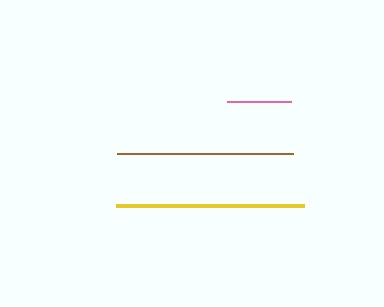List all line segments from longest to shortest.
From longest to shortest: yellow, brown, pink.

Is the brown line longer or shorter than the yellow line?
The yellow line is longer than the brown line.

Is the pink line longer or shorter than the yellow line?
The yellow line is longer than the pink line.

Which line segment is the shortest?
The pink line is the shortest at approximately 64 pixels.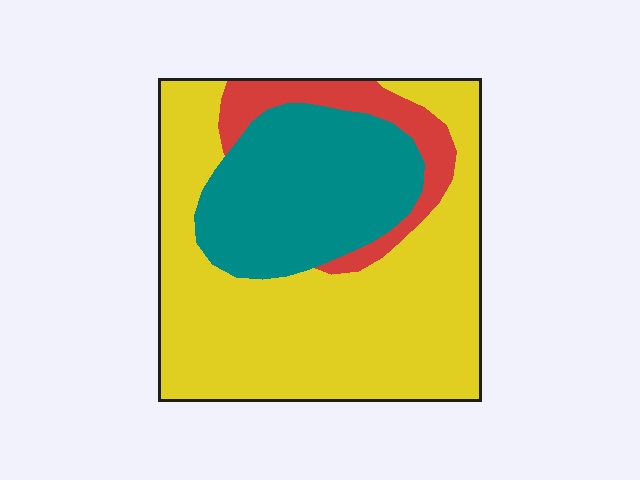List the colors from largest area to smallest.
From largest to smallest: yellow, teal, red.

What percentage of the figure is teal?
Teal takes up about one quarter (1/4) of the figure.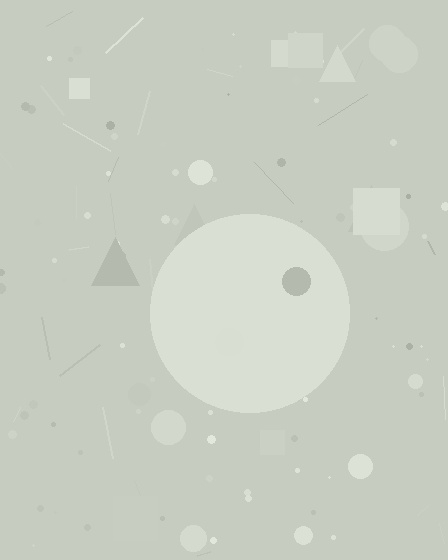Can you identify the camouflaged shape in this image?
The camouflaged shape is a circle.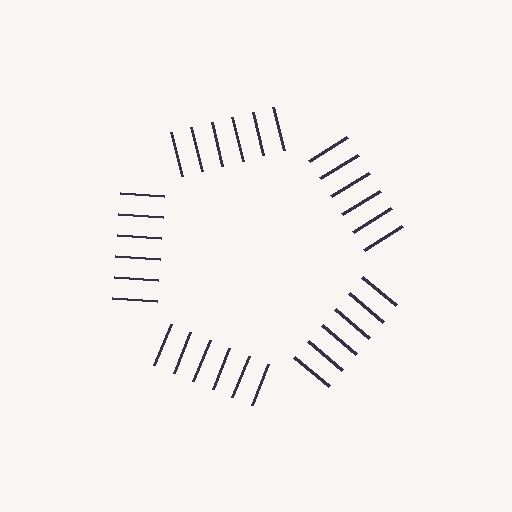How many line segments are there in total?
30 — 6 along each of the 5 edges.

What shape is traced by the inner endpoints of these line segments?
An illusory pentagon — the line segments terminate on its edges but no continuous stroke is drawn.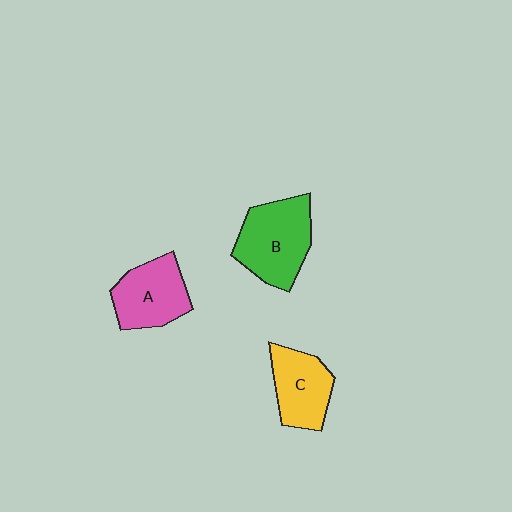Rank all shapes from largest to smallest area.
From largest to smallest: B (green), A (pink), C (yellow).